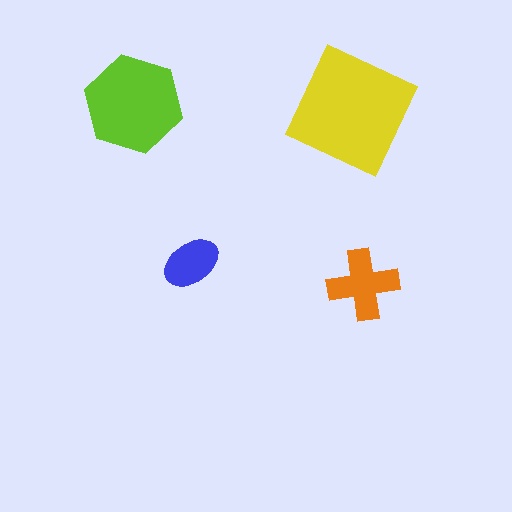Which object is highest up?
The lime hexagon is topmost.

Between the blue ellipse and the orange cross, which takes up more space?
The orange cross.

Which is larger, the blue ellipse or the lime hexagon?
The lime hexagon.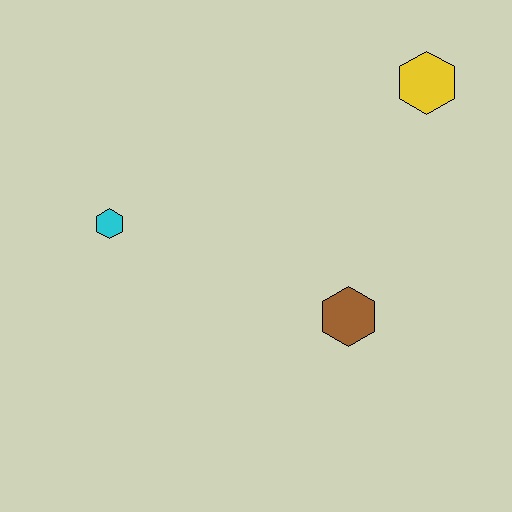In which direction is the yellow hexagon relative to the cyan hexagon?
The yellow hexagon is to the right of the cyan hexagon.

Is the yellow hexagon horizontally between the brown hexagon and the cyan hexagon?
No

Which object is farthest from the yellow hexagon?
The cyan hexagon is farthest from the yellow hexagon.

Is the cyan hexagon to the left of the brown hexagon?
Yes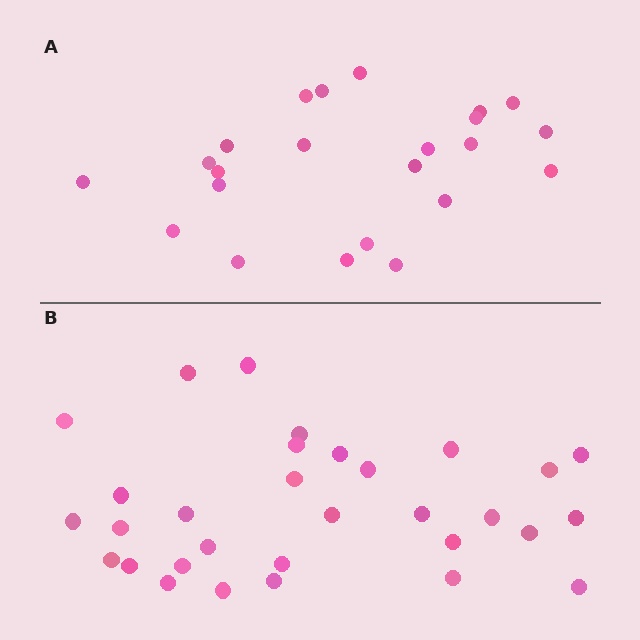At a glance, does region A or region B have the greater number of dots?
Region B (the bottom region) has more dots.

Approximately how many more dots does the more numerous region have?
Region B has roughly 8 or so more dots than region A.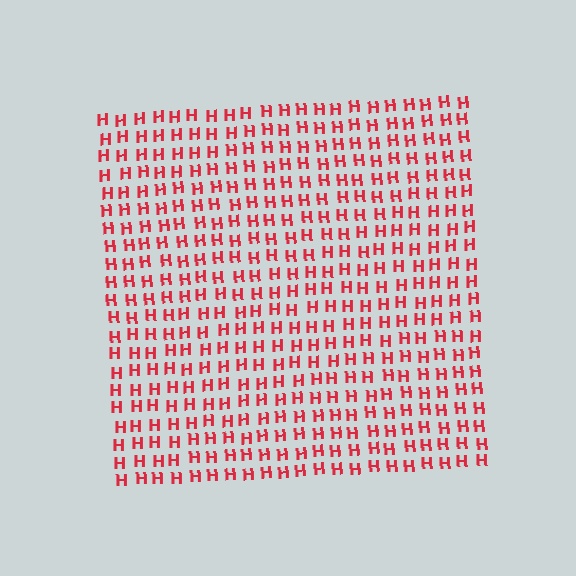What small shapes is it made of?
It is made of small letter H's.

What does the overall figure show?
The overall figure shows a square.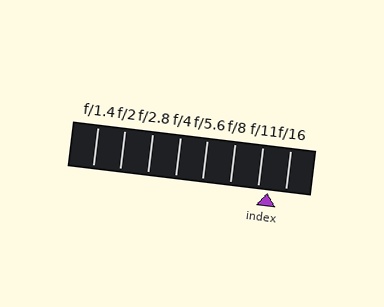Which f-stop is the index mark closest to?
The index mark is closest to f/11.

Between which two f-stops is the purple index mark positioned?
The index mark is between f/11 and f/16.